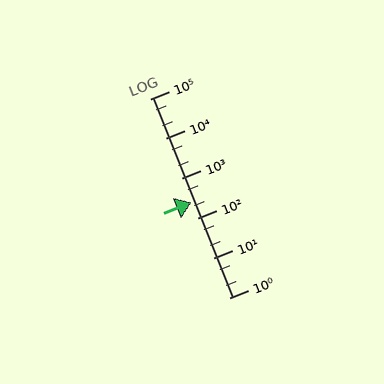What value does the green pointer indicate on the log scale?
The pointer indicates approximately 250.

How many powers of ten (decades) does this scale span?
The scale spans 5 decades, from 1 to 100000.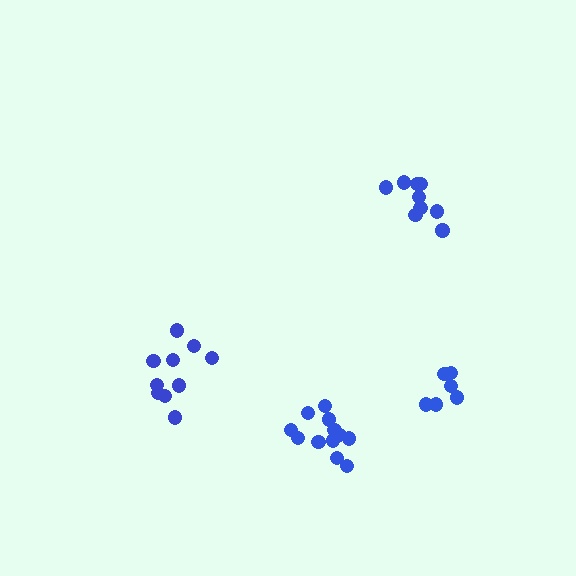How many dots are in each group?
Group 1: 10 dots, Group 2: 12 dots, Group 3: 6 dots, Group 4: 9 dots (37 total).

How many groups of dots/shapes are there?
There are 4 groups.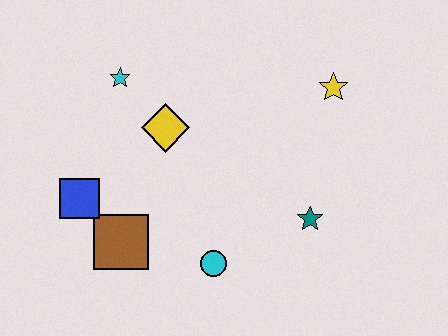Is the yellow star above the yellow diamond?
Yes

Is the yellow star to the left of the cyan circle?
No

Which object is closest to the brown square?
The blue square is closest to the brown square.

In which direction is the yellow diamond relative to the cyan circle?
The yellow diamond is above the cyan circle.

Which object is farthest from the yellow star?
The blue square is farthest from the yellow star.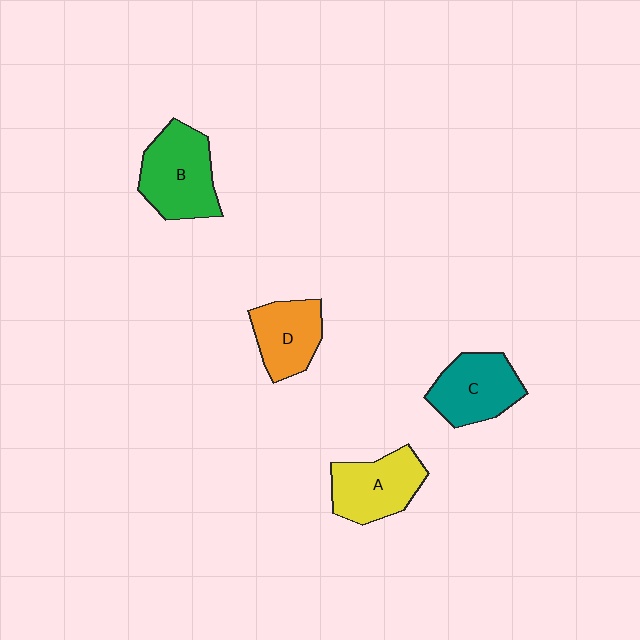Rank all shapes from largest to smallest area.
From largest to smallest: B (green), A (yellow), C (teal), D (orange).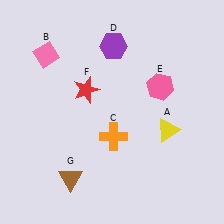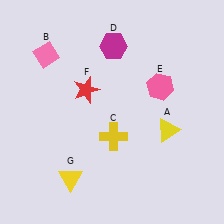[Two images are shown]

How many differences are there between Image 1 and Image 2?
There are 3 differences between the two images.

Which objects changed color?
C changed from orange to yellow. D changed from purple to magenta. G changed from brown to yellow.